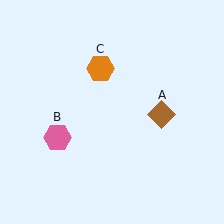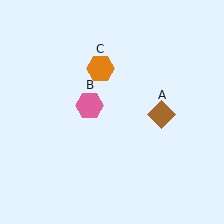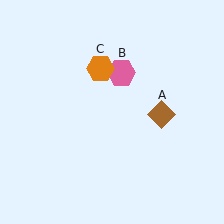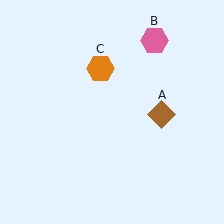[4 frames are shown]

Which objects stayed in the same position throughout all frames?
Brown diamond (object A) and orange hexagon (object C) remained stationary.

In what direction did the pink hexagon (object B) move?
The pink hexagon (object B) moved up and to the right.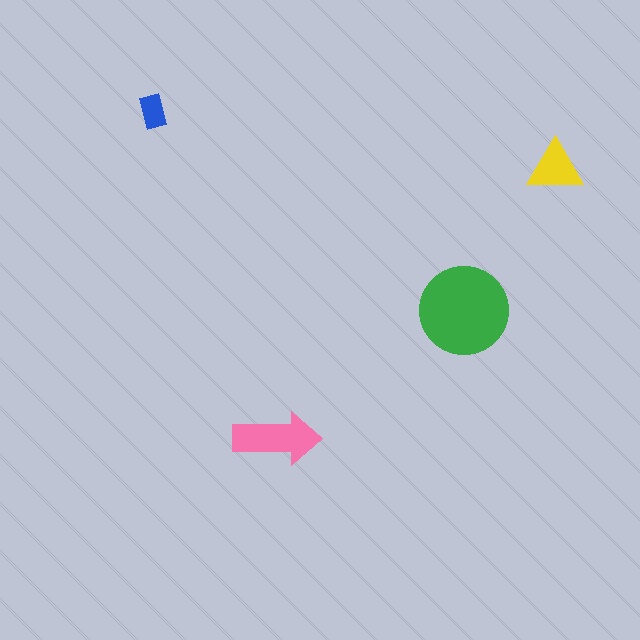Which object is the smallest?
The blue rectangle.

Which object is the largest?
The green circle.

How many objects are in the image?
There are 4 objects in the image.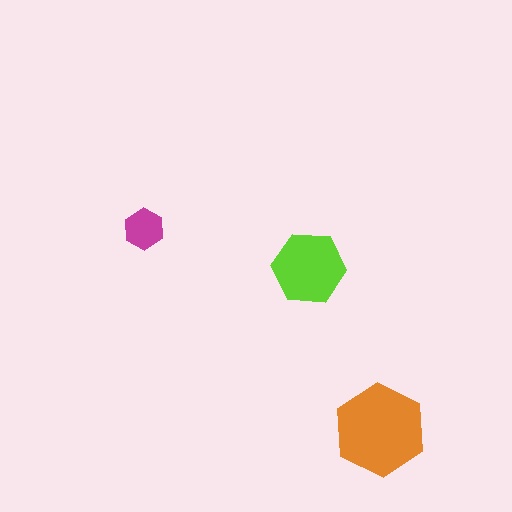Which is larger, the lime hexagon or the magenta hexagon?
The lime one.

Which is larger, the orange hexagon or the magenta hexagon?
The orange one.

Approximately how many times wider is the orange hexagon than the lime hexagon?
About 1.5 times wider.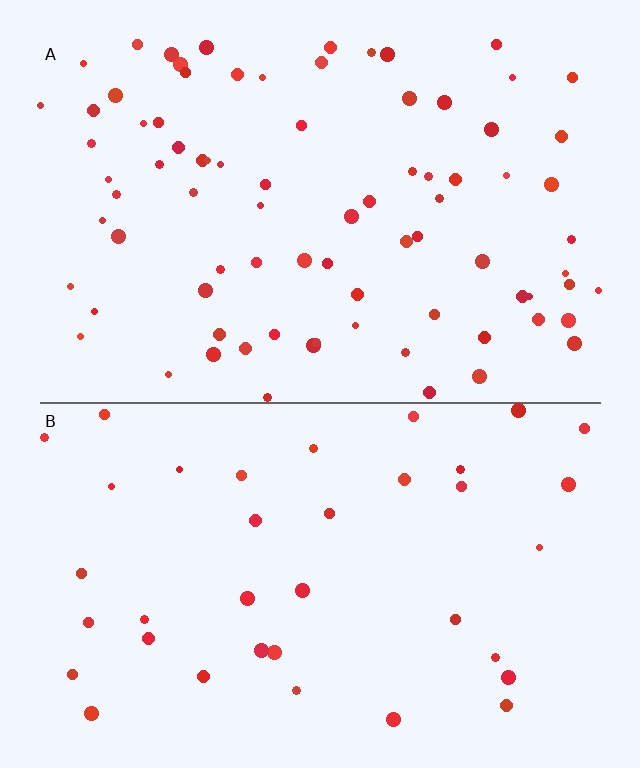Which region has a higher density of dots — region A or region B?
A (the top).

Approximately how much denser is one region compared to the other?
Approximately 2.2× — region A over region B.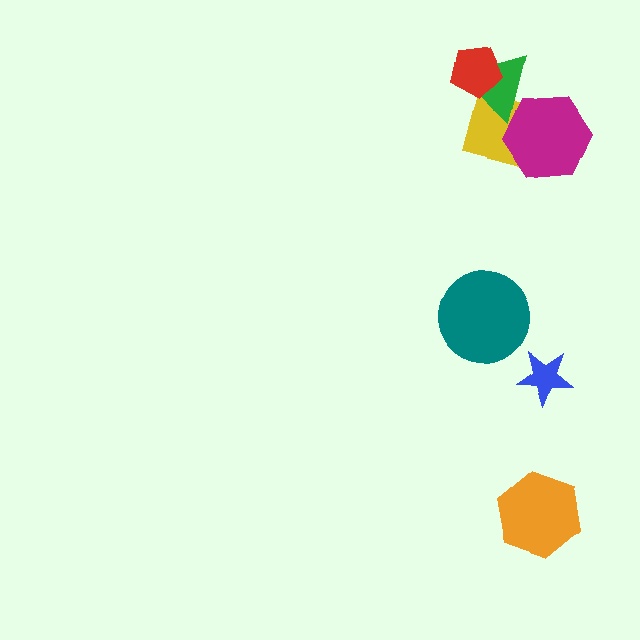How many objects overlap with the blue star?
0 objects overlap with the blue star.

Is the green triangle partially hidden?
Yes, it is partially covered by another shape.